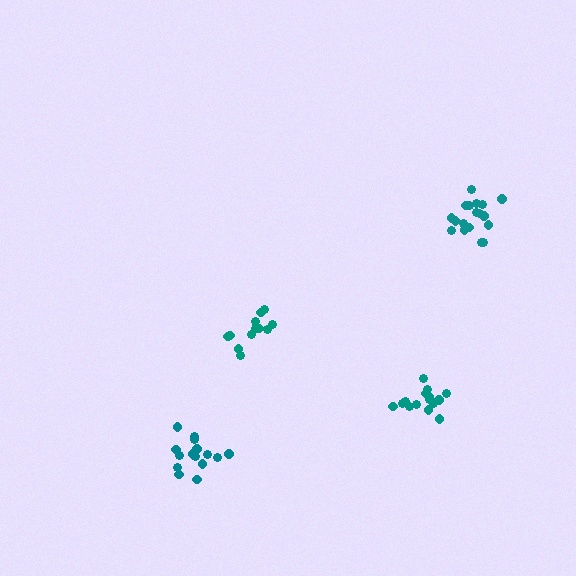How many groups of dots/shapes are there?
There are 4 groups.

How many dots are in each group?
Group 1: 18 dots, Group 2: 17 dots, Group 3: 12 dots, Group 4: 15 dots (62 total).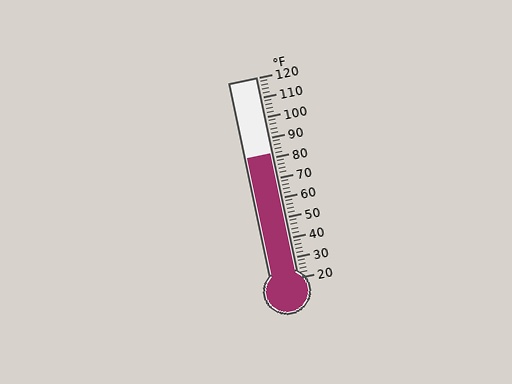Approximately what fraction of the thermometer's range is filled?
The thermometer is filled to approximately 60% of its range.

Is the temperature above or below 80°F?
The temperature is above 80°F.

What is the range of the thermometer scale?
The thermometer scale ranges from 20°F to 120°F.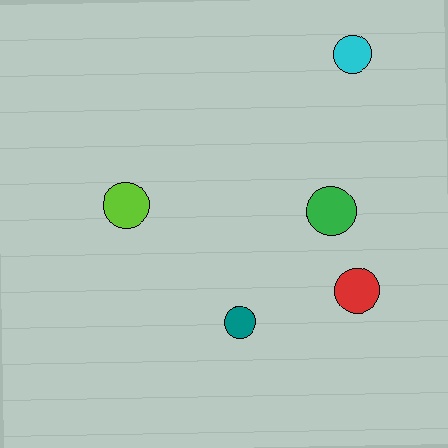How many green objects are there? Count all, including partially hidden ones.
There is 1 green object.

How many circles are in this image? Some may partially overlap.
There are 5 circles.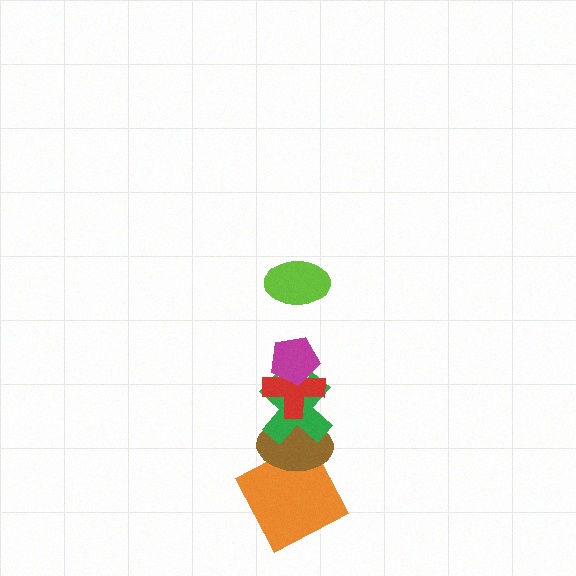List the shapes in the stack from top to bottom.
From top to bottom: the lime ellipse, the magenta pentagon, the red cross, the green cross, the brown ellipse, the orange square.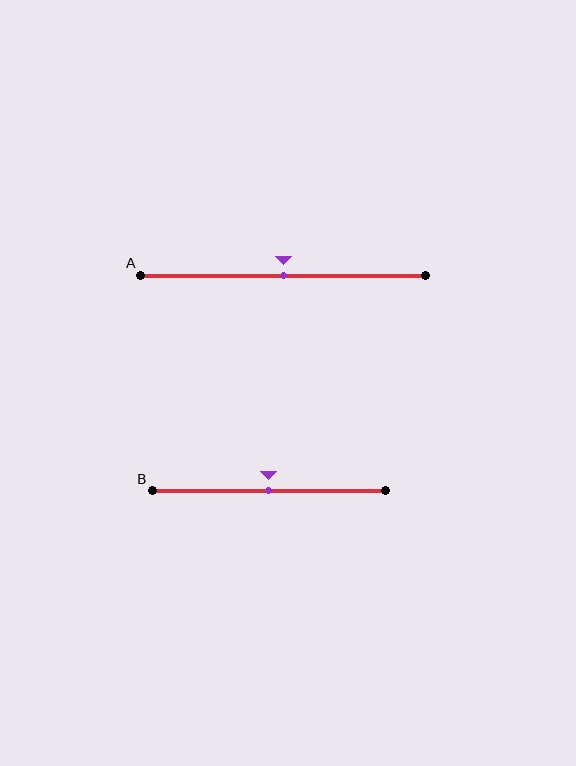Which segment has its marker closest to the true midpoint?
Segment A has its marker closest to the true midpoint.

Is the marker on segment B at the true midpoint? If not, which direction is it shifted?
Yes, the marker on segment B is at the true midpoint.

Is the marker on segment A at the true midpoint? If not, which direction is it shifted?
Yes, the marker on segment A is at the true midpoint.